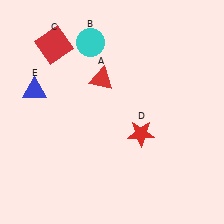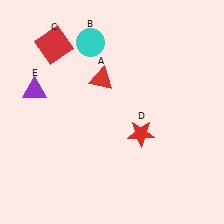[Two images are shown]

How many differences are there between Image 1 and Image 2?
There is 1 difference between the two images.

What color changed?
The triangle (E) changed from blue in Image 1 to purple in Image 2.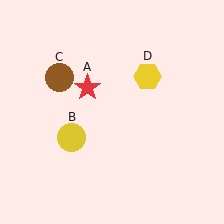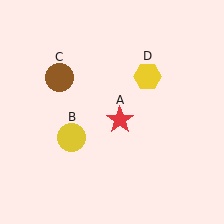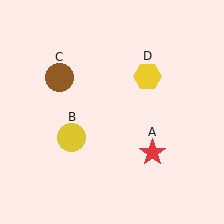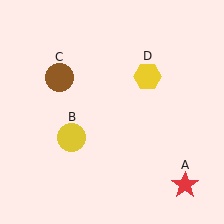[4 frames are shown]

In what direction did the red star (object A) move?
The red star (object A) moved down and to the right.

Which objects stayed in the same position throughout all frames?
Yellow circle (object B) and brown circle (object C) and yellow hexagon (object D) remained stationary.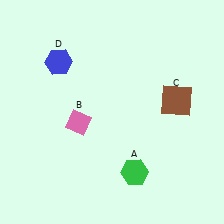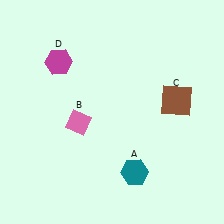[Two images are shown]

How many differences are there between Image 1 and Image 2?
There are 2 differences between the two images.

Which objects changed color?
A changed from green to teal. D changed from blue to magenta.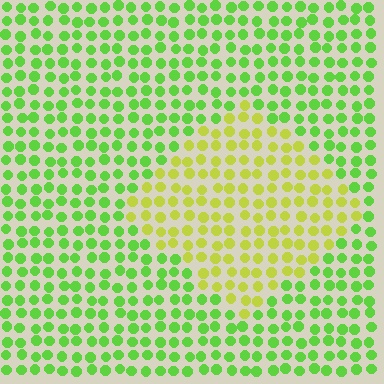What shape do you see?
I see a diamond.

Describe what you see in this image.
The image is filled with small lime elements in a uniform arrangement. A diamond-shaped region is visible where the elements are tinted to a slightly different hue, forming a subtle color boundary.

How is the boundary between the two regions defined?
The boundary is defined purely by a slight shift in hue (about 40 degrees). Spacing, size, and orientation are identical on both sides.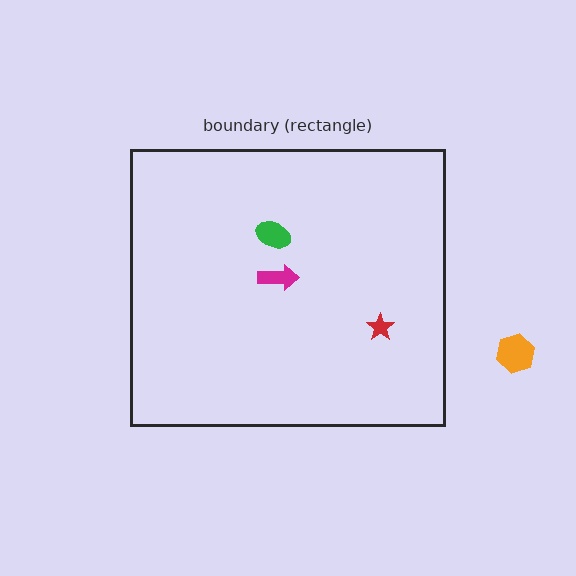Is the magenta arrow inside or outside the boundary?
Inside.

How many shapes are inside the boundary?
3 inside, 1 outside.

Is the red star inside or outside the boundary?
Inside.